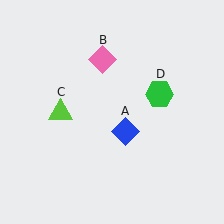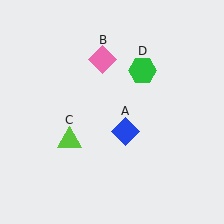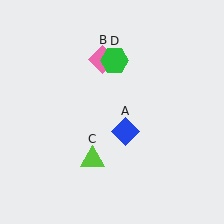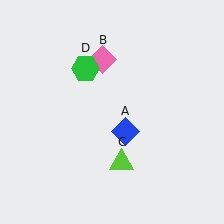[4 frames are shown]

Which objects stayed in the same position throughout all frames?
Blue diamond (object A) and pink diamond (object B) remained stationary.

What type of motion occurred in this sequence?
The lime triangle (object C), green hexagon (object D) rotated counterclockwise around the center of the scene.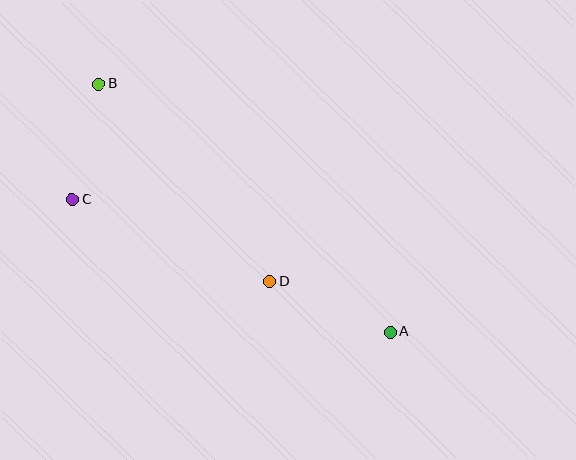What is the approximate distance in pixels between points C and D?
The distance between C and D is approximately 214 pixels.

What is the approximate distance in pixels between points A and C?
The distance between A and C is approximately 345 pixels.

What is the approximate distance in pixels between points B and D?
The distance between B and D is approximately 261 pixels.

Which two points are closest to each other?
Points B and C are closest to each other.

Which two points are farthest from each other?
Points A and B are farthest from each other.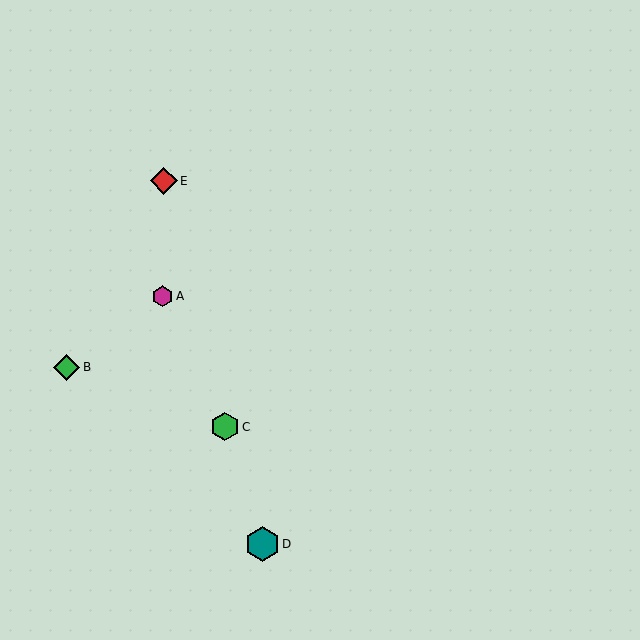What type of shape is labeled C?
Shape C is a green hexagon.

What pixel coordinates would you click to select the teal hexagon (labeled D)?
Click at (262, 544) to select the teal hexagon D.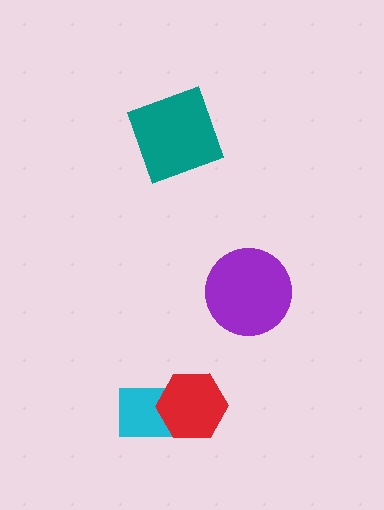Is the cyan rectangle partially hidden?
Yes, it is partially covered by another shape.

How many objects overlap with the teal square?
0 objects overlap with the teal square.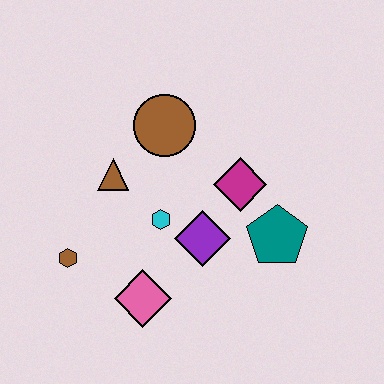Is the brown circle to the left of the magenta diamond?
Yes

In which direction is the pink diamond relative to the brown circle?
The pink diamond is below the brown circle.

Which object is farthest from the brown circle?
The pink diamond is farthest from the brown circle.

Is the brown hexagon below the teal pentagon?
Yes